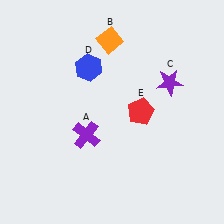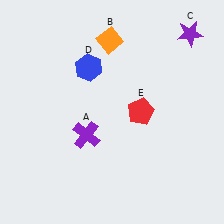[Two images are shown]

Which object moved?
The purple star (C) moved up.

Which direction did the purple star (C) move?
The purple star (C) moved up.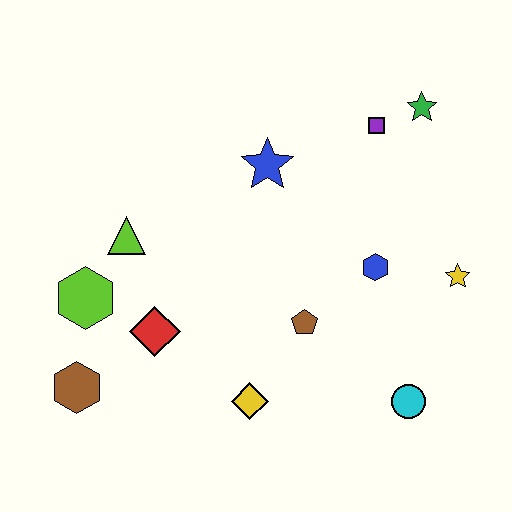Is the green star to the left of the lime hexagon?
No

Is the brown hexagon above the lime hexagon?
No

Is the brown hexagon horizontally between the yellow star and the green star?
No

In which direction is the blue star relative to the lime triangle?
The blue star is to the right of the lime triangle.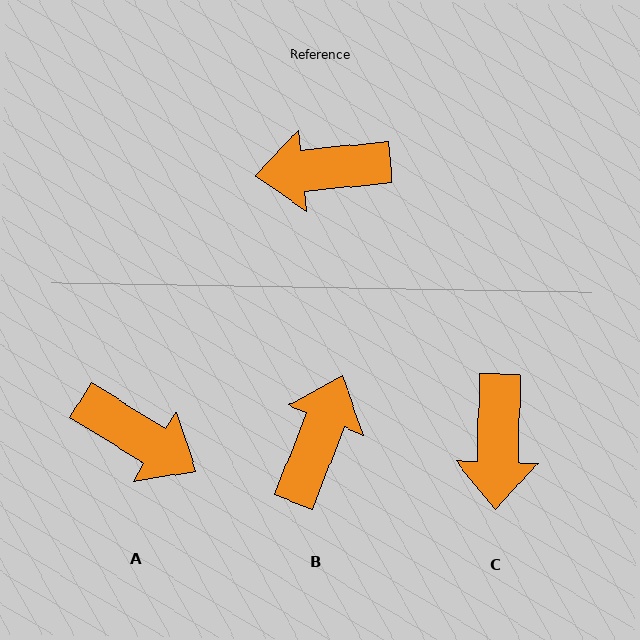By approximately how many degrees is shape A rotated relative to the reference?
Approximately 142 degrees counter-clockwise.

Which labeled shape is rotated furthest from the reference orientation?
A, about 142 degrees away.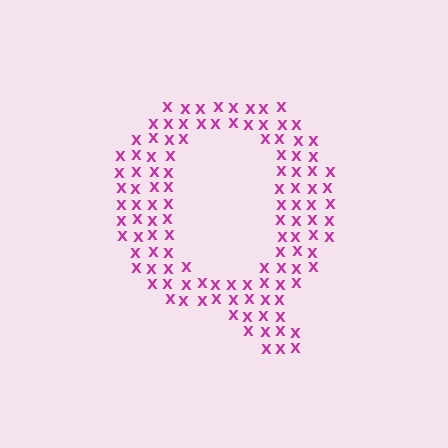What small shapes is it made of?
It is made of small letter X's.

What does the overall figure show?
The overall figure shows the letter Q.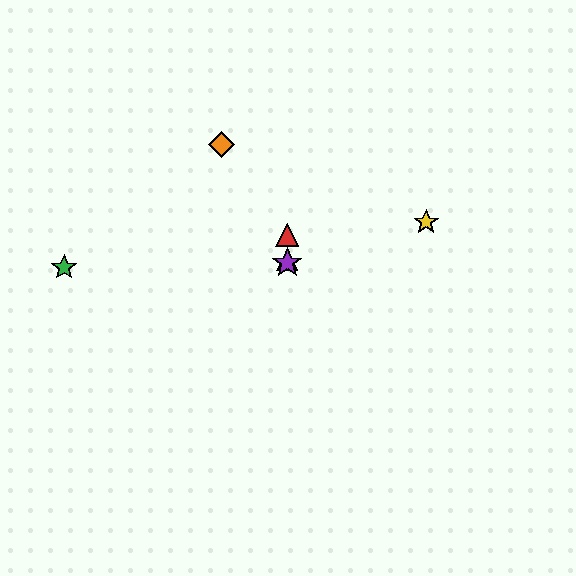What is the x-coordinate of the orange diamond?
The orange diamond is at x≈221.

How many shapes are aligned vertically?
3 shapes (the red triangle, the blue triangle, the purple star) are aligned vertically.